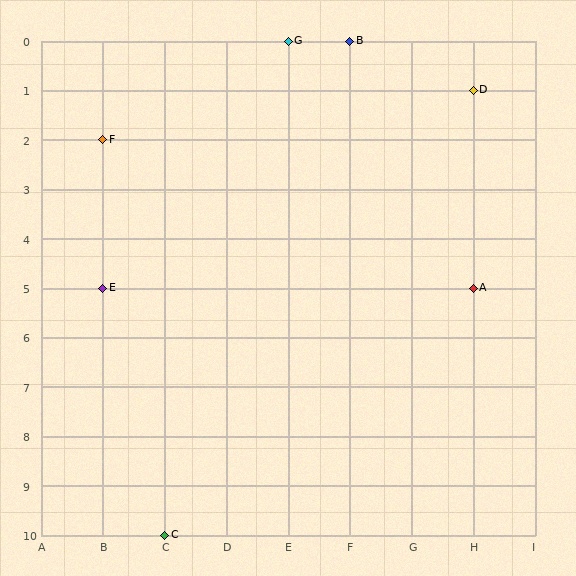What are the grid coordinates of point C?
Point C is at grid coordinates (C, 10).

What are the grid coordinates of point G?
Point G is at grid coordinates (E, 0).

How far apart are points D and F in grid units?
Points D and F are 6 columns and 1 row apart (about 6.1 grid units diagonally).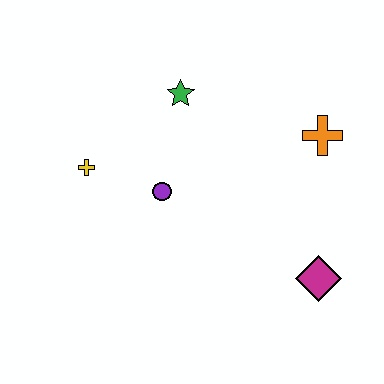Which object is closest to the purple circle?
The yellow cross is closest to the purple circle.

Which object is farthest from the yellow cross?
The magenta diamond is farthest from the yellow cross.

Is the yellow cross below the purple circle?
No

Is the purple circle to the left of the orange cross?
Yes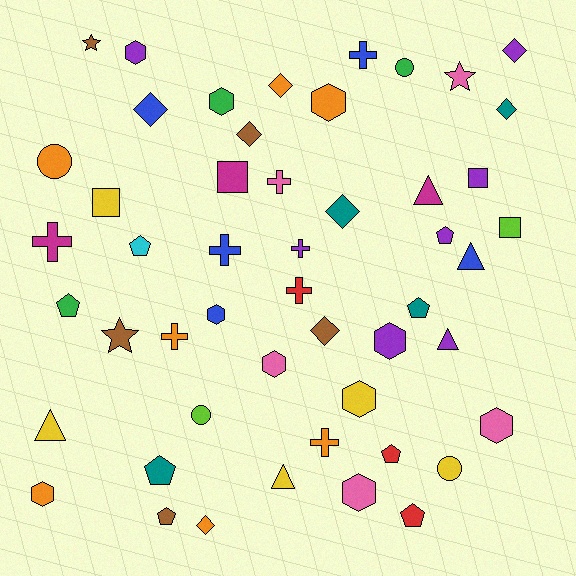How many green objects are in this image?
There are 3 green objects.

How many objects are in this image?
There are 50 objects.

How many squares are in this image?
There are 4 squares.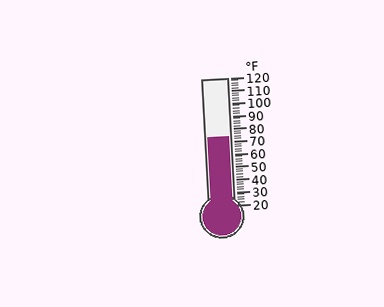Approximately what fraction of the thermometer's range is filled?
The thermometer is filled to approximately 55% of its range.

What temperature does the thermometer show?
The thermometer shows approximately 74°F.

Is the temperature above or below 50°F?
The temperature is above 50°F.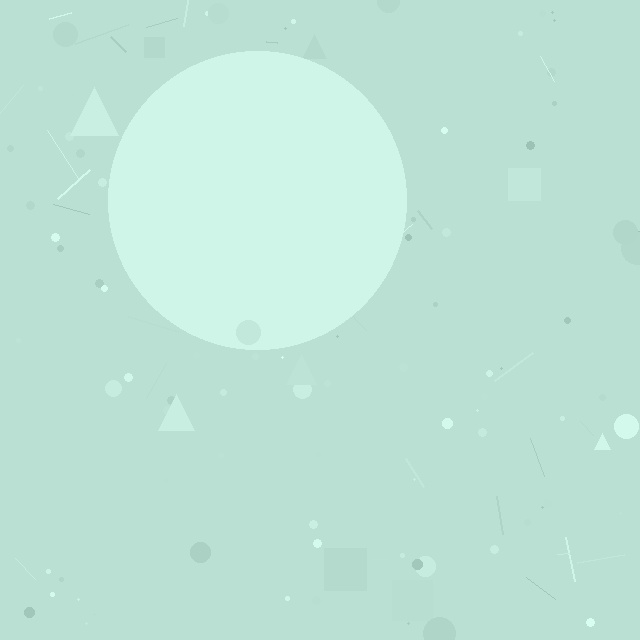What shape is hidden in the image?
A circle is hidden in the image.